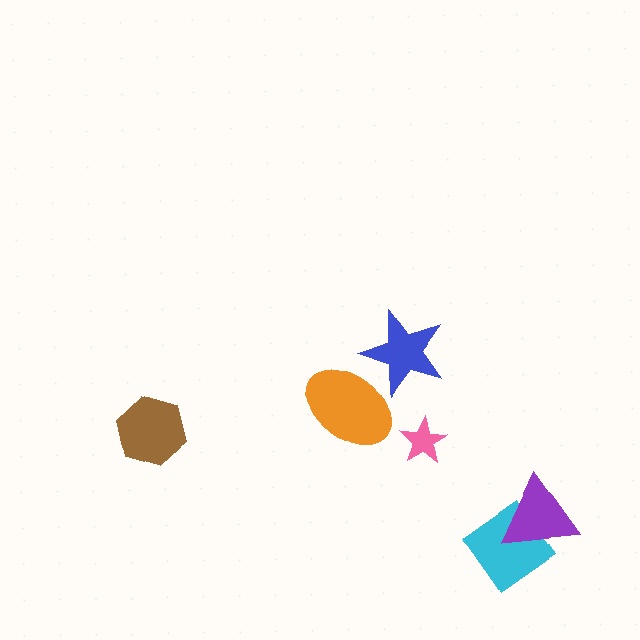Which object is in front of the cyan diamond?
The purple triangle is in front of the cyan diamond.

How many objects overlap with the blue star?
1 object overlaps with the blue star.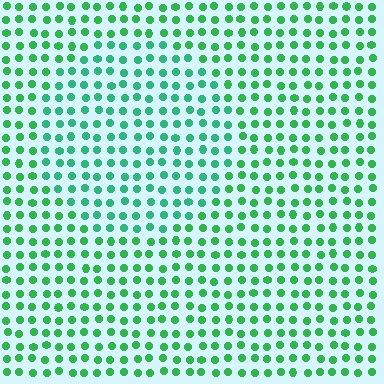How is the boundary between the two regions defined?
The boundary is defined purely by a slight shift in hue (about 22 degrees). Spacing, size, and orientation are identical on both sides.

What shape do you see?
I see a circle.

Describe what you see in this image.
The image is filled with small green elements in a uniform arrangement. A circle-shaped region is visible where the elements are tinted to a slightly different hue, forming a subtle color boundary.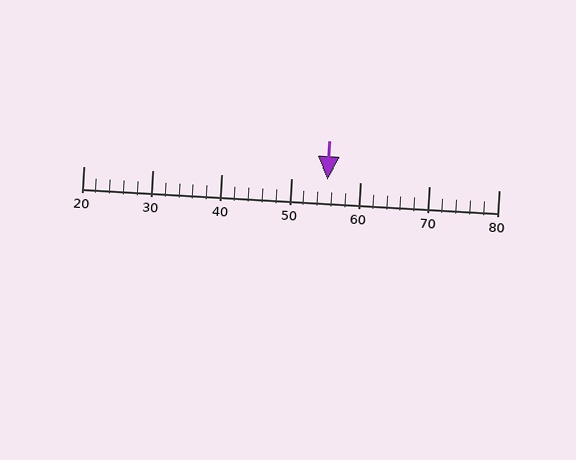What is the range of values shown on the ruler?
The ruler shows values from 20 to 80.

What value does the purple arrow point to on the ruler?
The purple arrow points to approximately 55.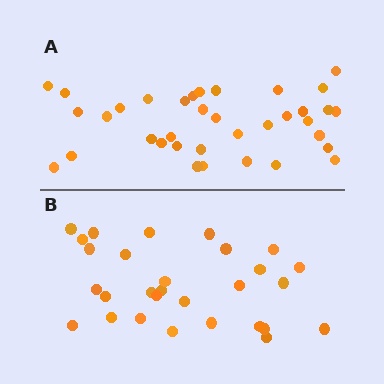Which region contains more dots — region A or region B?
Region A (the top region) has more dots.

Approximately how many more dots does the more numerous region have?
Region A has roughly 8 or so more dots than region B.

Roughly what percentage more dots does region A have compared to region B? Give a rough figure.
About 25% more.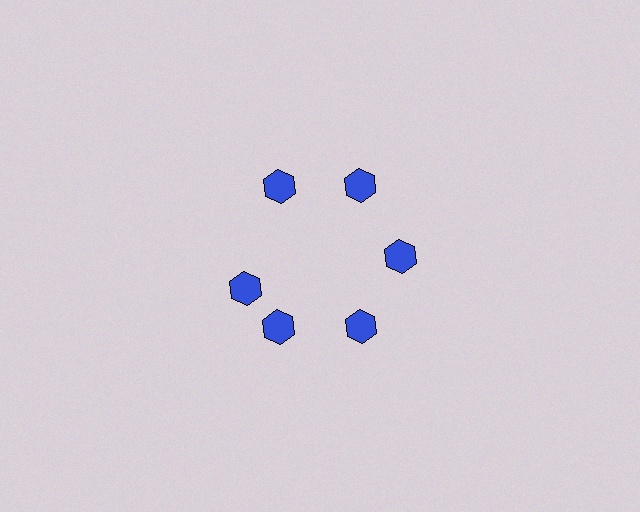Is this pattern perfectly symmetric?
No. The 6 blue hexagons are arranged in a ring, but one element near the 9 o'clock position is rotated out of alignment along the ring, breaking the 6-fold rotational symmetry.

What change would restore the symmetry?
The symmetry would be restored by rotating it back into even spacing with its neighbors so that all 6 hexagons sit at equal angles and equal distance from the center.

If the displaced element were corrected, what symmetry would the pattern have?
It would have 6-fold rotational symmetry — the pattern would map onto itself every 60 degrees.